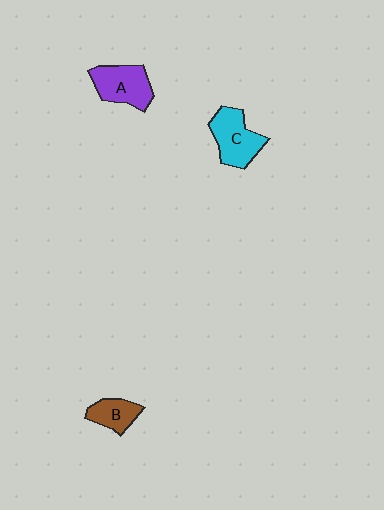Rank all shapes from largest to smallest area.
From largest to smallest: C (cyan), A (purple), B (brown).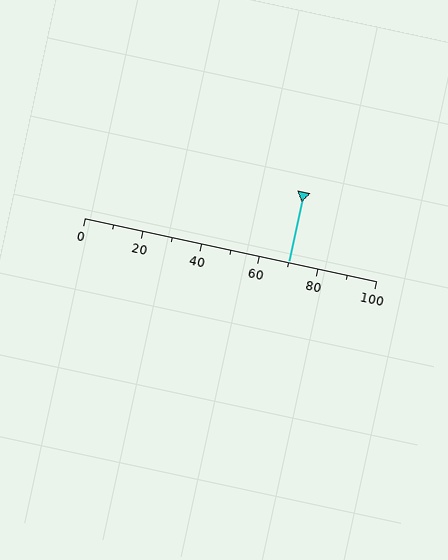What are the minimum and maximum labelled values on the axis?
The axis runs from 0 to 100.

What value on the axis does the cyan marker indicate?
The marker indicates approximately 70.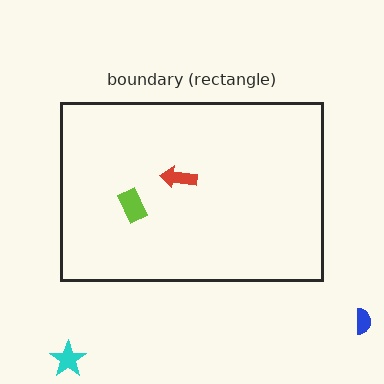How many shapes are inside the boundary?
2 inside, 2 outside.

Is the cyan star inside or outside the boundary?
Outside.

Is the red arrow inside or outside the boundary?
Inside.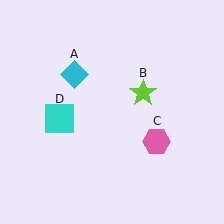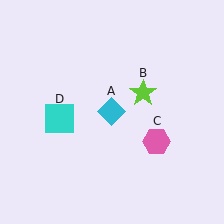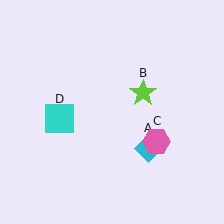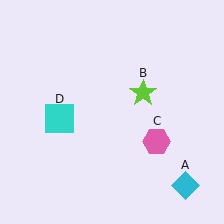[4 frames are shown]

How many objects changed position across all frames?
1 object changed position: cyan diamond (object A).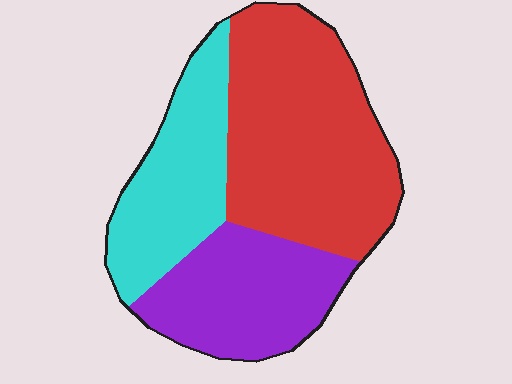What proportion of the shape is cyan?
Cyan covers 26% of the shape.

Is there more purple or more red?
Red.